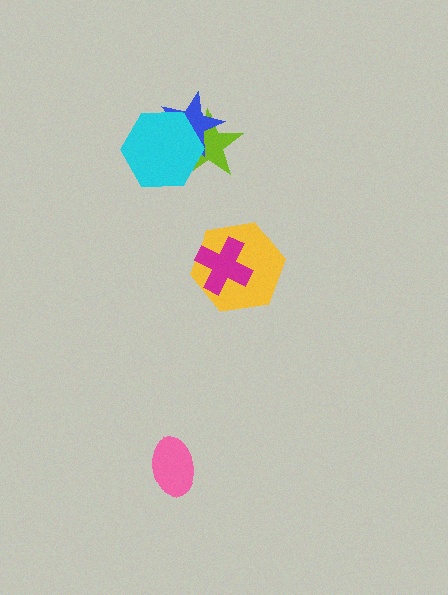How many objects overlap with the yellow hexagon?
1 object overlaps with the yellow hexagon.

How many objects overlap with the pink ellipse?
0 objects overlap with the pink ellipse.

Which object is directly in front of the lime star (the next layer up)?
The blue star is directly in front of the lime star.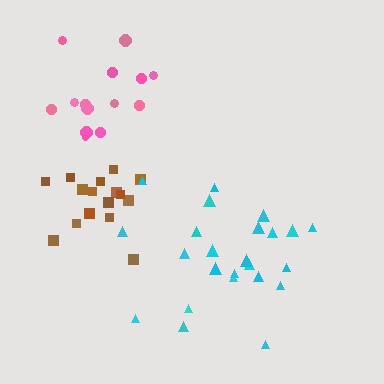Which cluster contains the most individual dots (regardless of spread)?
Cyan (24).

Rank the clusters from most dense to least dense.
brown, pink, cyan.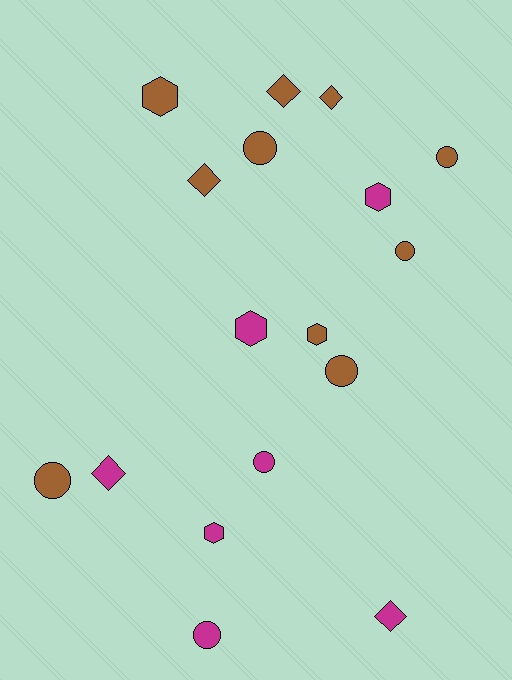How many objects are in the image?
There are 17 objects.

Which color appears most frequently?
Brown, with 10 objects.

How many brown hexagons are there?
There are 2 brown hexagons.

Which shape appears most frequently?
Circle, with 7 objects.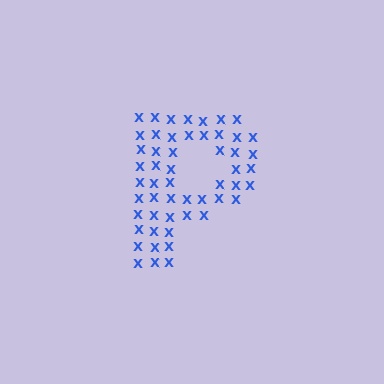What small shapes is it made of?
It is made of small letter X's.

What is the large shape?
The large shape is the letter P.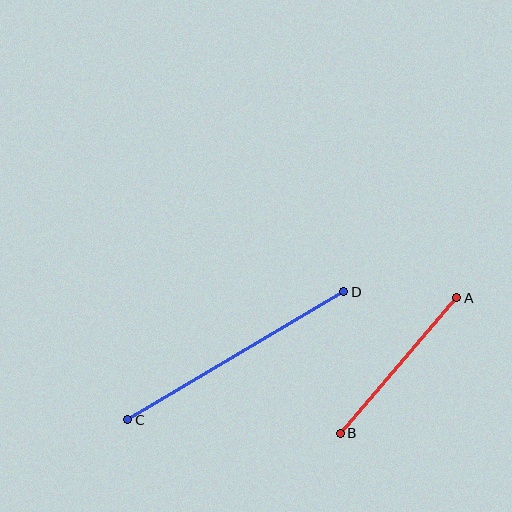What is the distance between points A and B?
The distance is approximately 179 pixels.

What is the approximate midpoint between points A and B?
The midpoint is at approximately (399, 365) pixels.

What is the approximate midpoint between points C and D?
The midpoint is at approximately (236, 356) pixels.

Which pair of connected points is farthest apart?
Points C and D are farthest apart.